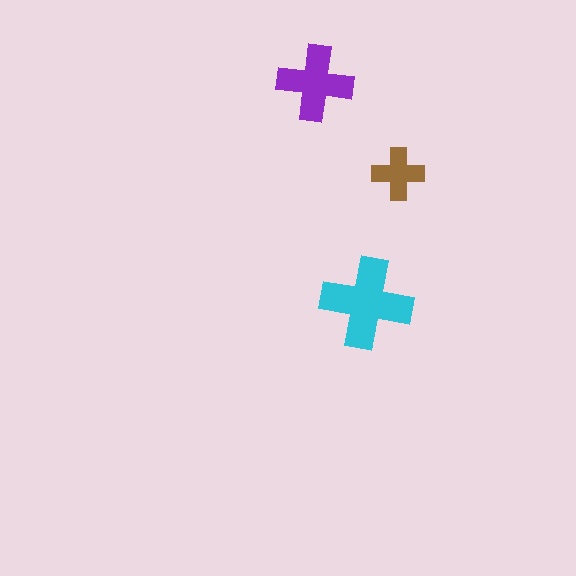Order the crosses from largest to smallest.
the cyan one, the purple one, the brown one.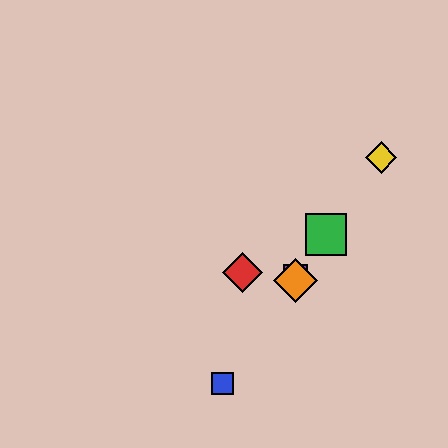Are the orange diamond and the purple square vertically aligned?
Yes, both are at x≈296.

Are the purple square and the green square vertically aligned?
No, the purple square is at x≈296 and the green square is at x≈326.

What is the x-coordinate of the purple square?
The purple square is at x≈296.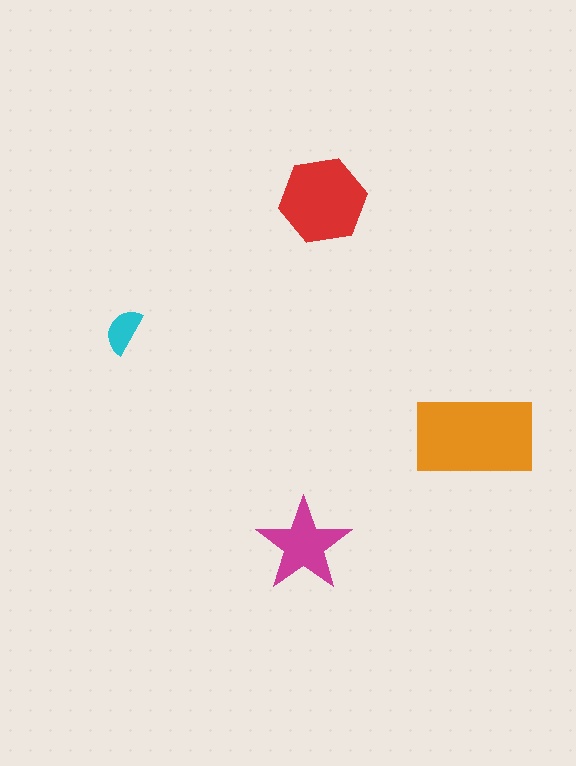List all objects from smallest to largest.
The cyan semicircle, the magenta star, the red hexagon, the orange rectangle.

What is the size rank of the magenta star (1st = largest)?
3rd.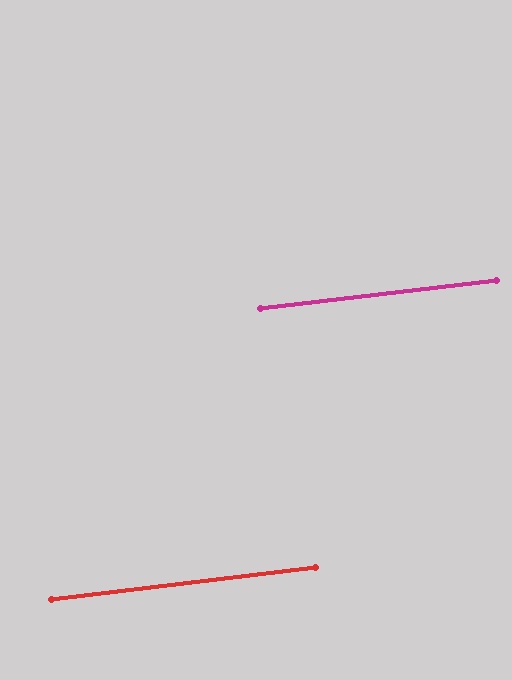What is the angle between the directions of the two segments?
Approximately 0 degrees.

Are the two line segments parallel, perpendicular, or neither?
Parallel — their directions differ by only 0.3°.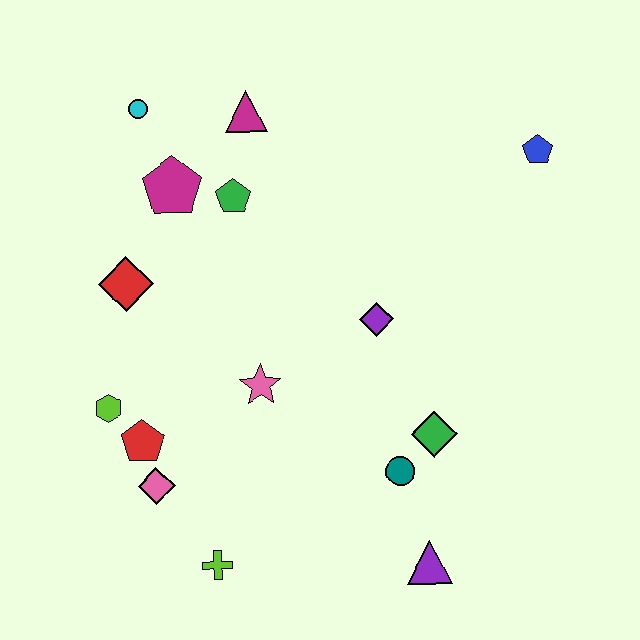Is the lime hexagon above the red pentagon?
Yes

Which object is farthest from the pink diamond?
The blue pentagon is farthest from the pink diamond.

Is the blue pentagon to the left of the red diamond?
No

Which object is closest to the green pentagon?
The magenta pentagon is closest to the green pentagon.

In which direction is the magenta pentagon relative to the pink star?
The magenta pentagon is above the pink star.